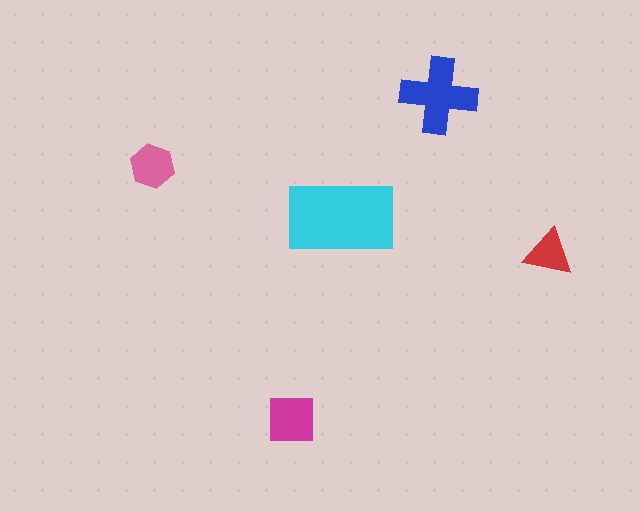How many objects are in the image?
There are 5 objects in the image.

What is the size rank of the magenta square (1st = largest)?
3rd.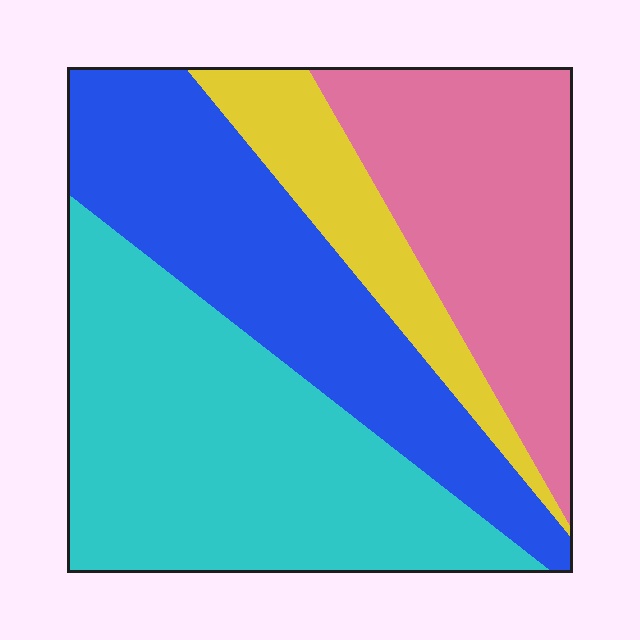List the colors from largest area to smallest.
From largest to smallest: cyan, blue, pink, yellow.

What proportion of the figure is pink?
Pink takes up about one quarter (1/4) of the figure.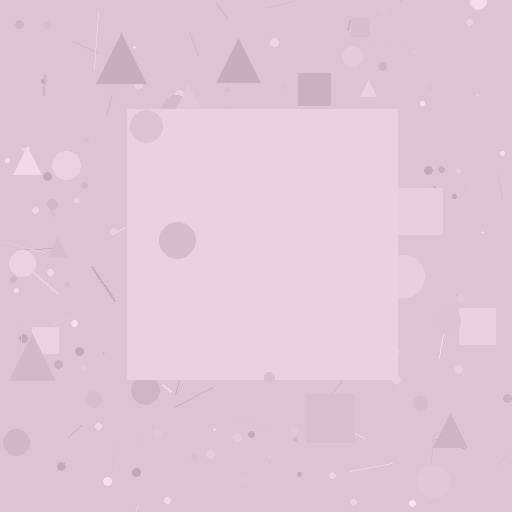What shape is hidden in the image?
A square is hidden in the image.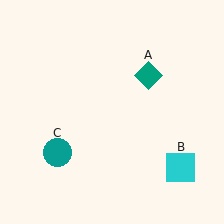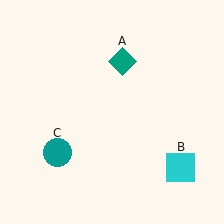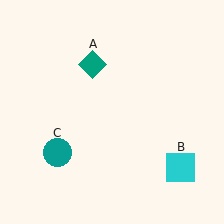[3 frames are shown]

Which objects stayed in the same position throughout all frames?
Cyan square (object B) and teal circle (object C) remained stationary.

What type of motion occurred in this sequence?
The teal diamond (object A) rotated counterclockwise around the center of the scene.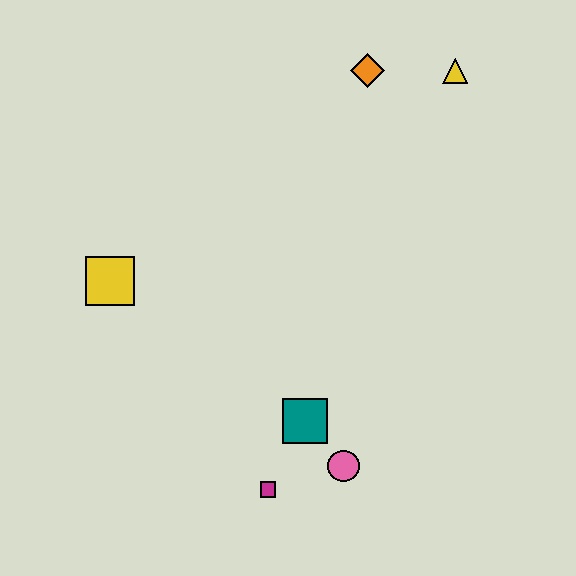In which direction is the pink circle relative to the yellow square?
The pink circle is to the right of the yellow square.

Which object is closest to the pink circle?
The teal square is closest to the pink circle.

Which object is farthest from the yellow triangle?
The magenta square is farthest from the yellow triangle.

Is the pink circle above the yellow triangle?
No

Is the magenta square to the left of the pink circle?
Yes